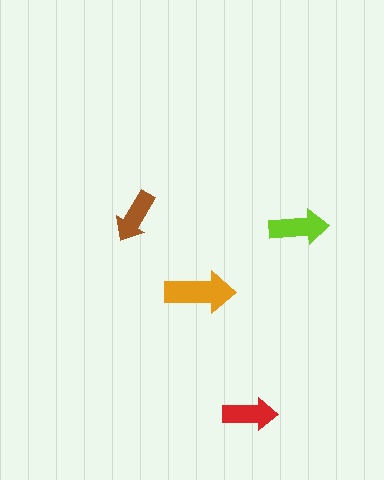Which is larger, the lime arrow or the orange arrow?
The orange one.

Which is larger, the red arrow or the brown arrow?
The red one.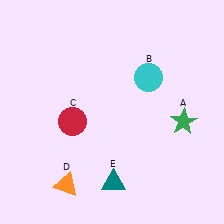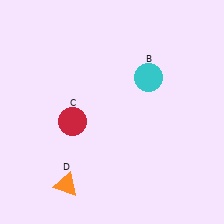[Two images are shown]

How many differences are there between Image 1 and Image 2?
There are 2 differences between the two images.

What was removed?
The green star (A), the teal triangle (E) were removed in Image 2.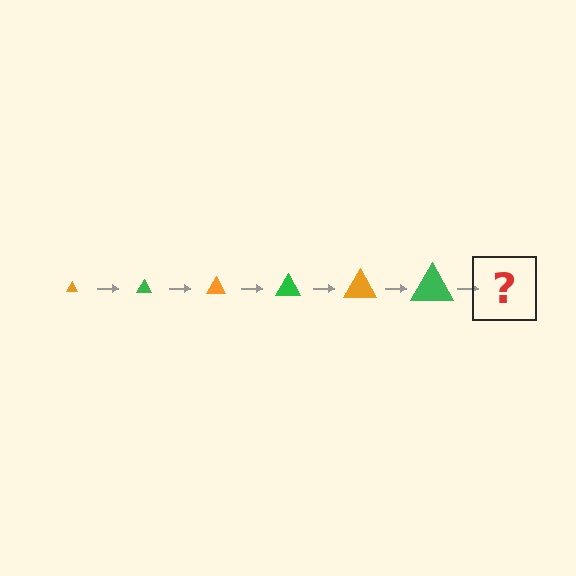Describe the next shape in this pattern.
It should be an orange triangle, larger than the previous one.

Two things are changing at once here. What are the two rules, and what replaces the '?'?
The two rules are that the triangle grows larger each step and the color cycles through orange and green. The '?' should be an orange triangle, larger than the previous one.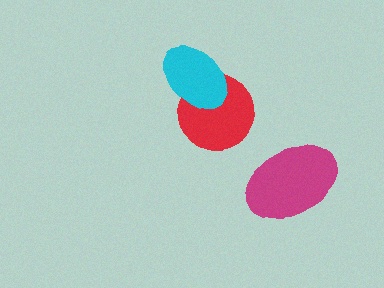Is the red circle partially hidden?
Yes, it is partially covered by another shape.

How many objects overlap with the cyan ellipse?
1 object overlaps with the cyan ellipse.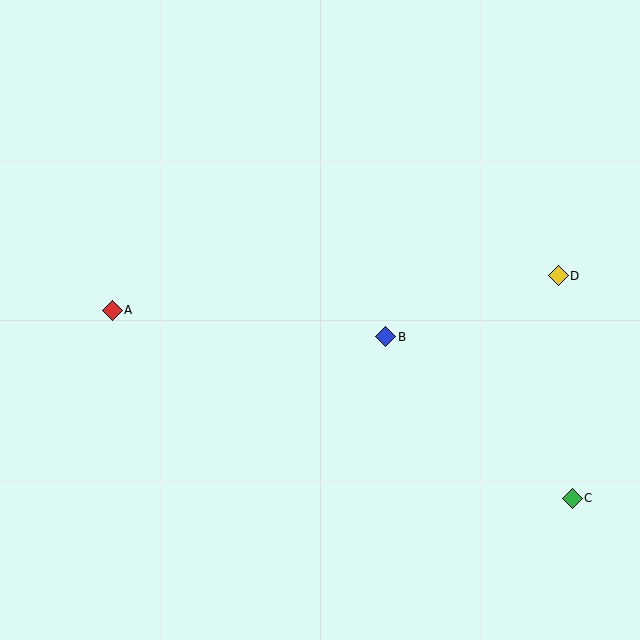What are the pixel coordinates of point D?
Point D is at (558, 276).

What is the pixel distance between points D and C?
The distance between D and C is 223 pixels.